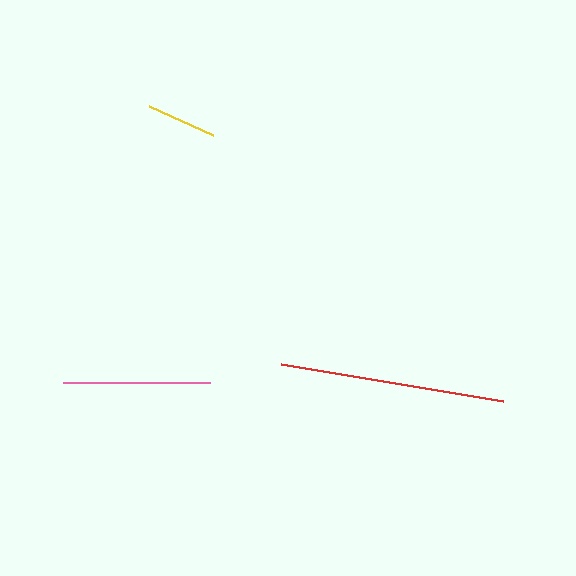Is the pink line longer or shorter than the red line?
The red line is longer than the pink line.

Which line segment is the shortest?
The yellow line is the shortest at approximately 70 pixels.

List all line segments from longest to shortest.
From longest to shortest: red, pink, yellow.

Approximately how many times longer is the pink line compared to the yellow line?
The pink line is approximately 2.1 times the length of the yellow line.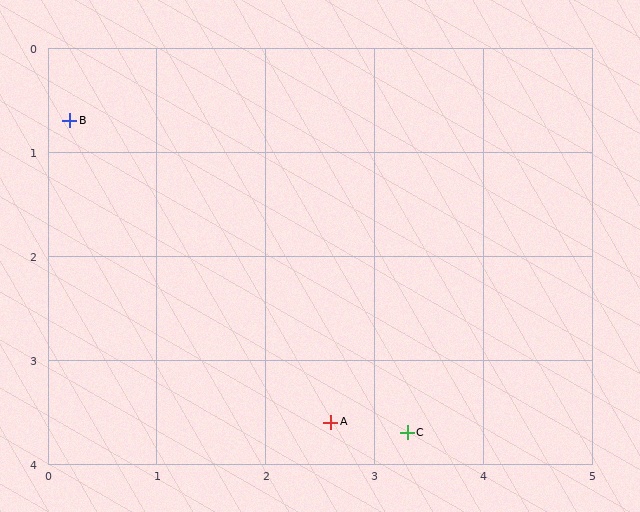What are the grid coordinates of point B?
Point B is at approximately (0.2, 0.7).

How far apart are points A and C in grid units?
Points A and C are about 0.7 grid units apart.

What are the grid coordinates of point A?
Point A is at approximately (2.6, 3.6).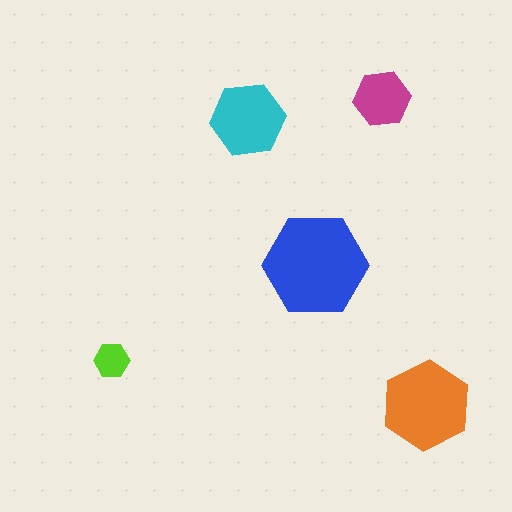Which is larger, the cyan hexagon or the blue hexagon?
The blue one.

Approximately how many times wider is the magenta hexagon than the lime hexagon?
About 1.5 times wider.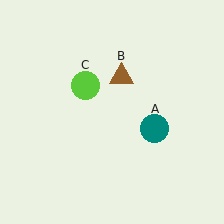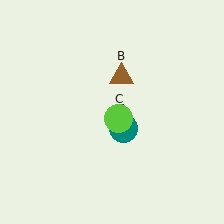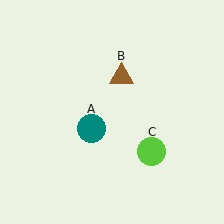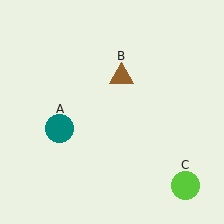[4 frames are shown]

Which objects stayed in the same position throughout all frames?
Brown triangle (object B) remained stationary.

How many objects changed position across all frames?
2 objects changed position: teal circle (object A), lime circle (object C).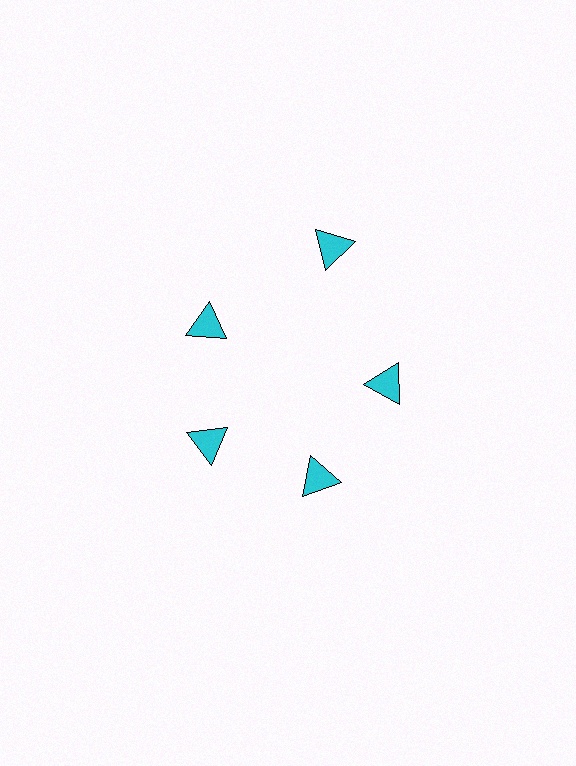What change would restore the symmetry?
The symmetry would be restored by moving it inward, back onto the ring so that all 5 triangles sit at equal angles and equal distance from the center.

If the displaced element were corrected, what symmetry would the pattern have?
It would have 5-fold rotational symmetry — the pattern would map onto itself every 72 degrees.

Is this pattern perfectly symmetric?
No. The 5 cyan triangles are arranged in a ring, but one element near the 1 o'clock position is pushed outward from the center, breaking the 5-fold rotational symmetry.